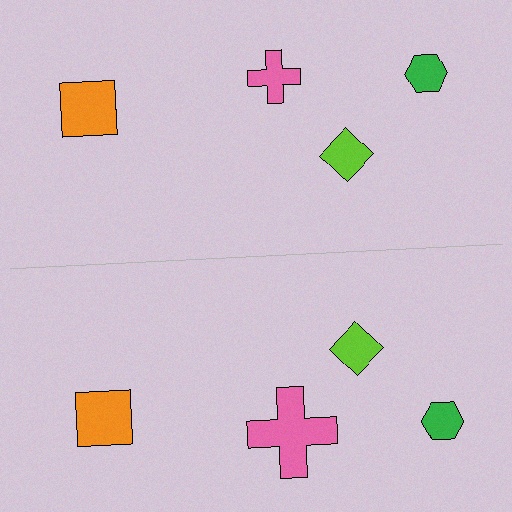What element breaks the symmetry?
The pink cross on the bottom side has a different size than its mirror counterpart.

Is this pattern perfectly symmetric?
No, the pattern is not perfectly symmetric. The pink cross on the bottom side has a different size than its mirror counterpart.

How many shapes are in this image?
There are 8 shapes in this image.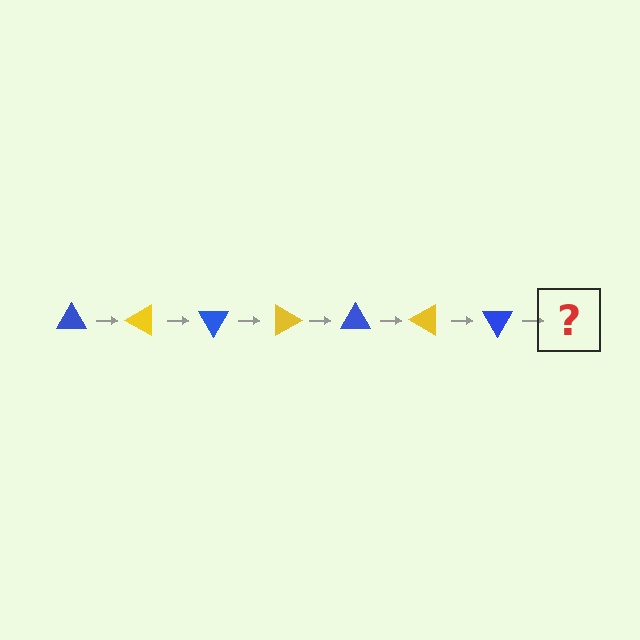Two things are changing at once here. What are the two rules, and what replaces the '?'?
The two rules are that it rotates 30 degrees each step and the color cycles through blue and yellow. The '?' should be a yellow triangle, rotated 210 degrees from the start.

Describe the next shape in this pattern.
It should be a yellow triangle, rotated 210 degrees from the start.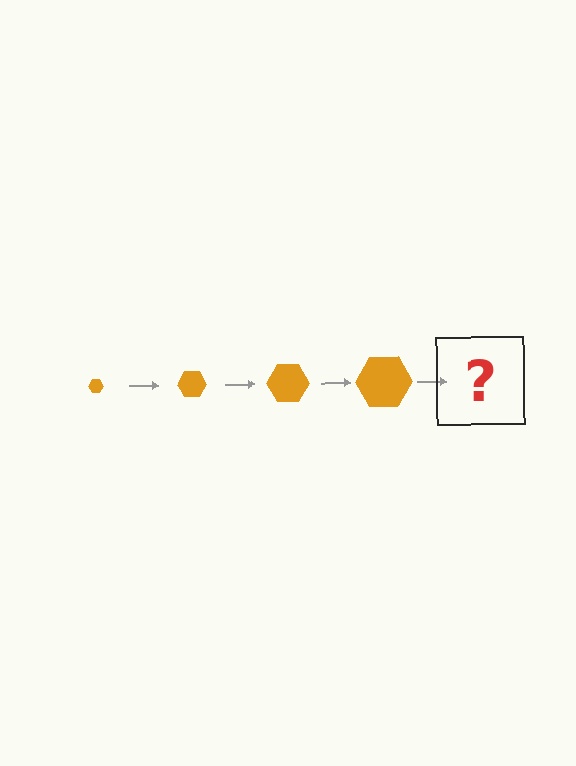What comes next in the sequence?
The next element should be an orange hexagon, larger than the previous one.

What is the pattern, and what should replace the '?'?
The pattern is that the hexagon gets progressively larger each step. The '?' should be an orange hexagon, larger than the previous one.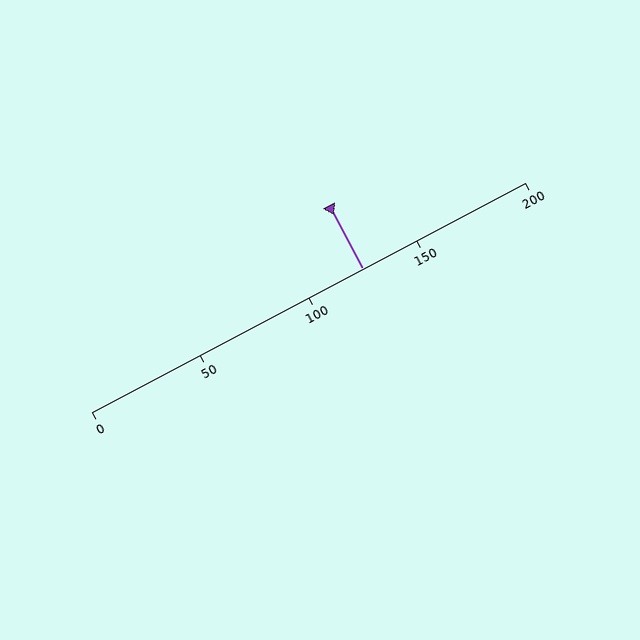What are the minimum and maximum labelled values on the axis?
The axis runs from 0 to 200.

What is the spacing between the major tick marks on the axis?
The major ticks are spaced 50 apart.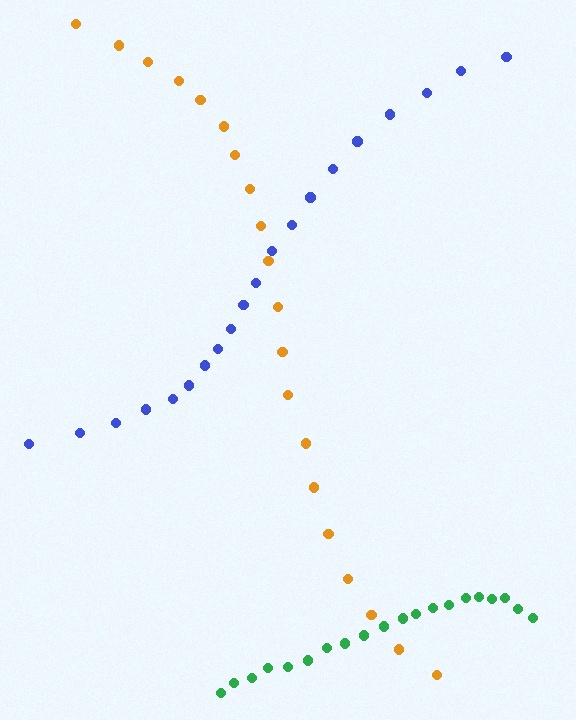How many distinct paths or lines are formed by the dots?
There are 3 distinct paths.